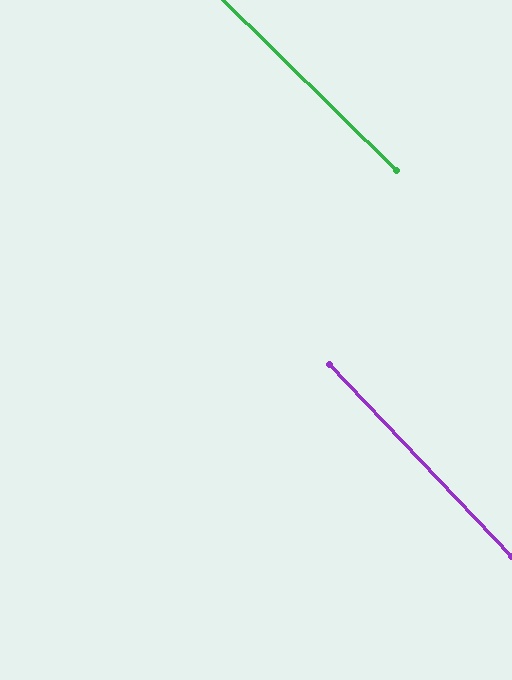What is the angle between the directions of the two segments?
Approximately 2 degrees.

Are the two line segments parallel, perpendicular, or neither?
Parallel — their directions differ by only 1.8°.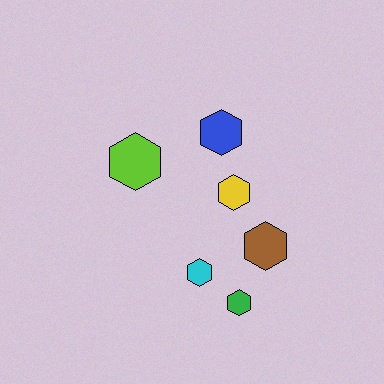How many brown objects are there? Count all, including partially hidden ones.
There is 1 brown object.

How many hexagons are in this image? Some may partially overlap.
There are 6 hexagons.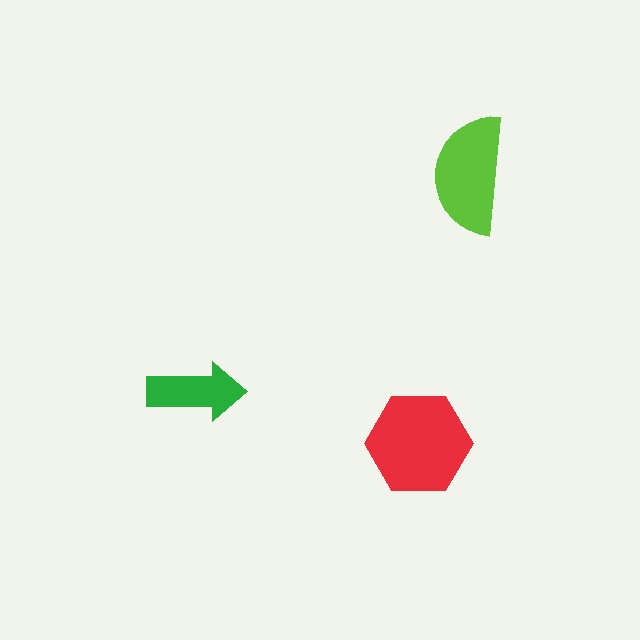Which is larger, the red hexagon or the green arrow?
The red hexagon.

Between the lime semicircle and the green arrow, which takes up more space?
The lime semicircle.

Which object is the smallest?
The green arrow.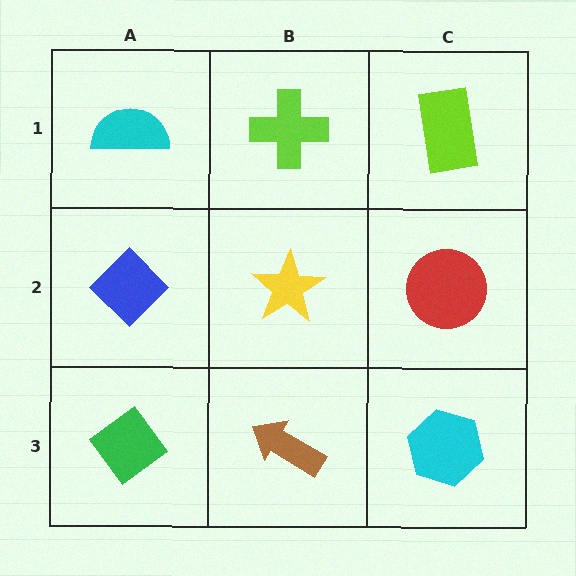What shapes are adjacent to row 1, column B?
A yellow star (row 2, column B), a cyan semicircle (row 1, column A), a lime rectangle (row 1, column C).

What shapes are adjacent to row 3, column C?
A red circle (row 2, column C), a brown arrow (row 3, column B).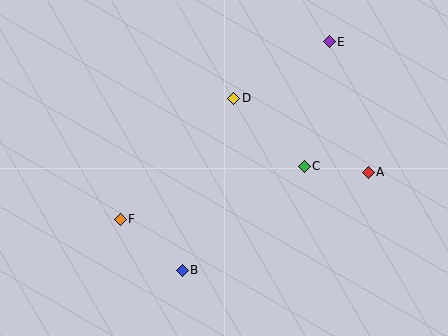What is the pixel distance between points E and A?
The distance between E and A is 136 pixels.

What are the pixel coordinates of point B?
Point B is at (182, 270).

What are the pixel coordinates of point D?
Point D is at (234, 98).